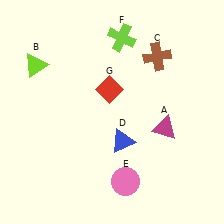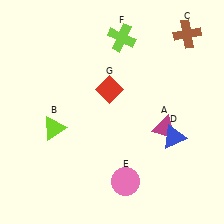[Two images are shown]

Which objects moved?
The objects that moved are: the lime triangle (B), the brown cross (C), the blue triangle (D).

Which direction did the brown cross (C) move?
The brown cross (C) moved right.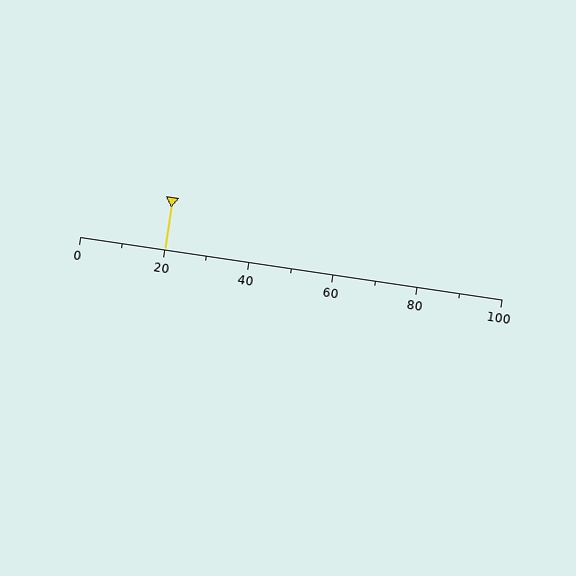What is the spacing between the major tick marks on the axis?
The major ticks are spaced 20 apart.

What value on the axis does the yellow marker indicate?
The marker indicates approximately 20.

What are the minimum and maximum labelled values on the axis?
The axis runs from 0 to 100.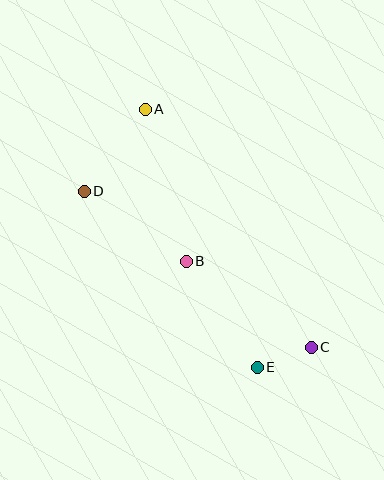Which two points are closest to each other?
Points C and E are closest to each other.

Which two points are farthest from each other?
Points A and C are farthest from each other.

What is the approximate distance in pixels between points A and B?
The distance between A and B is approximately 157 pixels.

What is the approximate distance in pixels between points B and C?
The distance between B and C is approximately 152 pixels.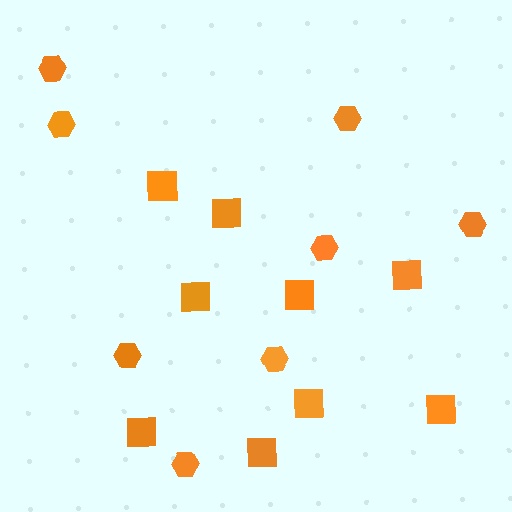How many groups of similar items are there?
There are 2 groups: one group of squares (9) and one group of hexagons (8).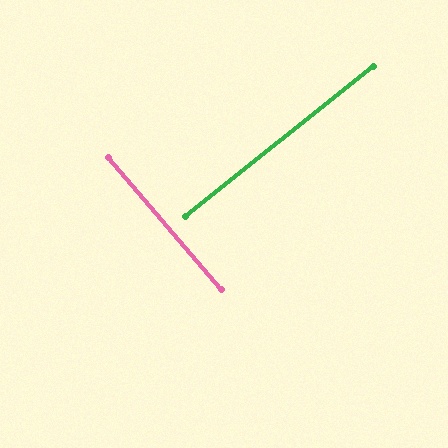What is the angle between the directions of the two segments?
Approximately 88 degrees.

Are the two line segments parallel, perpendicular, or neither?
Perpendicular — they meet at approximately 88°.